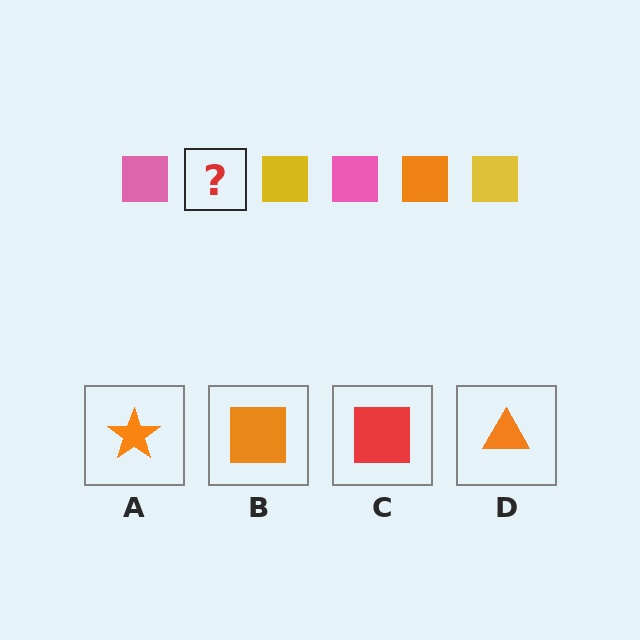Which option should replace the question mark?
Option B.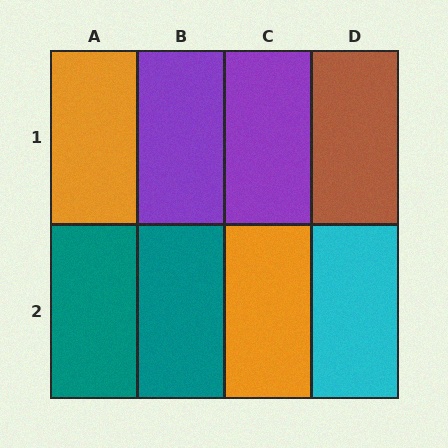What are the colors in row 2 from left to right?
Teal, teal, orange, cyan.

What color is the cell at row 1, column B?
Purple.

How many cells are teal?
2 cells are teal.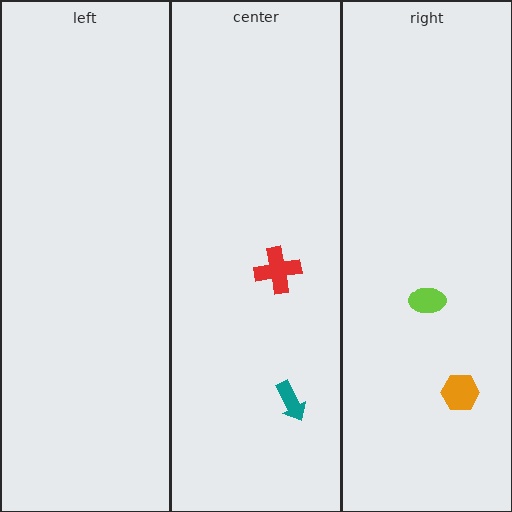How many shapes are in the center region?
2.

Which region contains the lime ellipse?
The right region.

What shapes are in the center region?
The teal arrow, the red cross.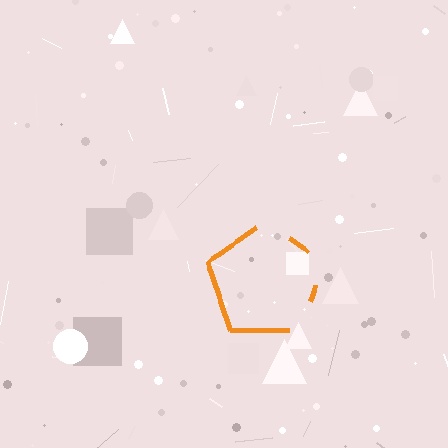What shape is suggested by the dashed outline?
The dashed outline suggests a pentagon.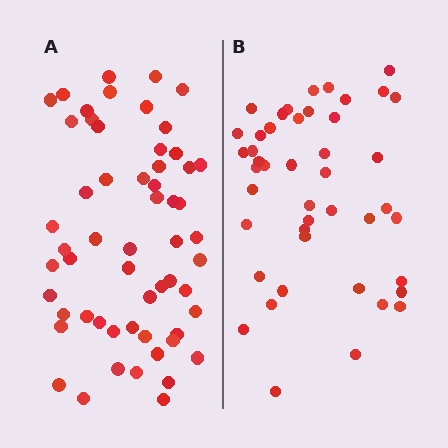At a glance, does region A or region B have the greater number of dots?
Region A (the left region) has more dots.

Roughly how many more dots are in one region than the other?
Region A has roughly 12 or so more dots than region B.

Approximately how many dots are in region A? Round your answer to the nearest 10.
About 60 dots. (The exact count is 57, which rounds to 60.)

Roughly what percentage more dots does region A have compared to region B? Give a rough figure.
About 25% more.